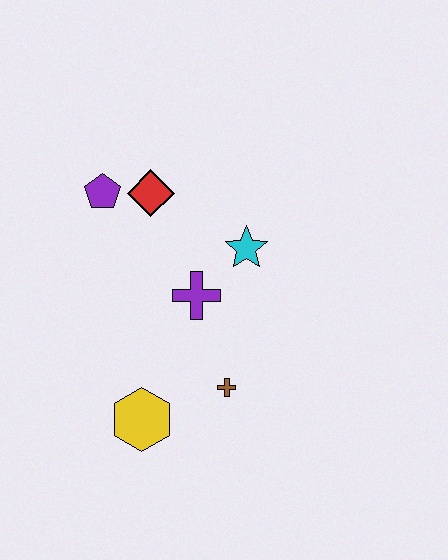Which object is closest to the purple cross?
The cyan star is closest to the purple cross.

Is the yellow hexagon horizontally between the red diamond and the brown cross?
No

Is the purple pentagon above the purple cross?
Yes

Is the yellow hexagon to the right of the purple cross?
No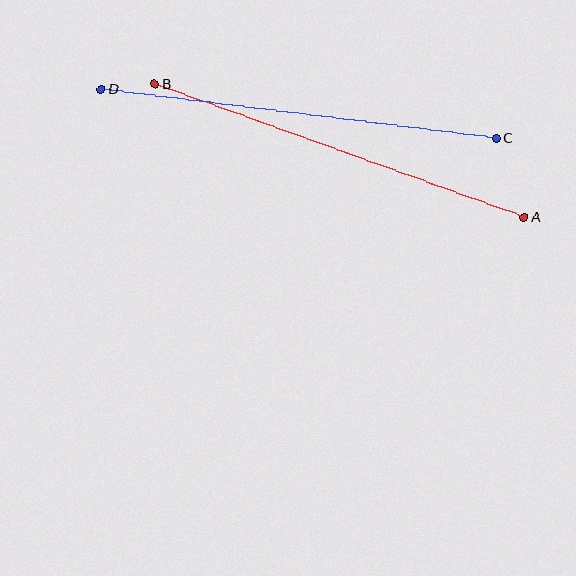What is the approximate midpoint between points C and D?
The midpoint is at approximately (299, 114) pixels.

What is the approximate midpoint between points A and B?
The midpoint is at approximately (339, 150) pixels.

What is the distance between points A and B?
The distance is approximately 393 pixels.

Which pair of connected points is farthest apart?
Points C and D are farthest apart.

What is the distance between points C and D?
The distance is approximately 398 pixels.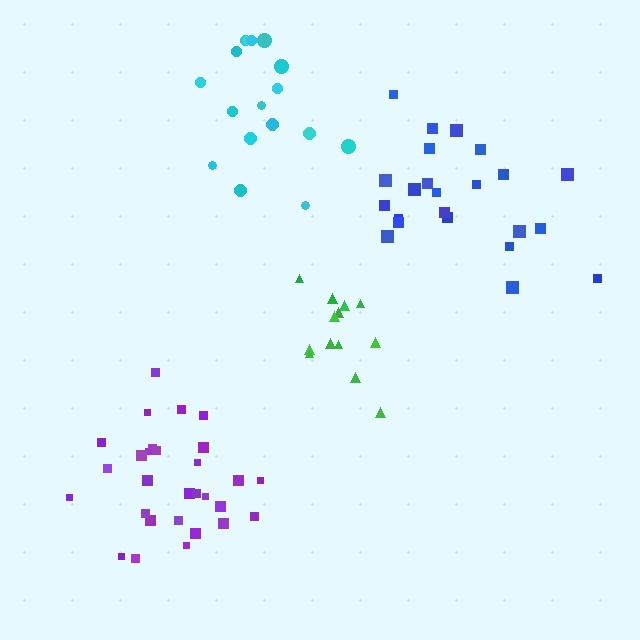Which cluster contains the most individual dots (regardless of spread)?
Purple (29).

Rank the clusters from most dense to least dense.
green, purple, blue, cyan.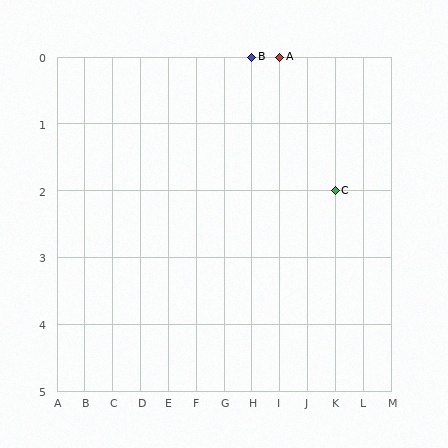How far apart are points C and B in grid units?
Points C and B are 3 columns and 2 rows apart (about 3.6 grid units diagonally).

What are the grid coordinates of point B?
Point B is at grid coordinates (H, 0).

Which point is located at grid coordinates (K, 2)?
Point C is at (K, 2).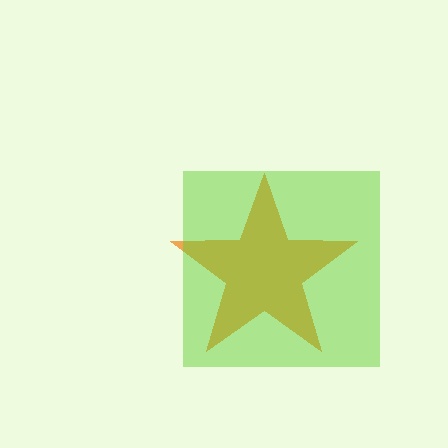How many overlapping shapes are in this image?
There are 2 overlapping shapes in the image.